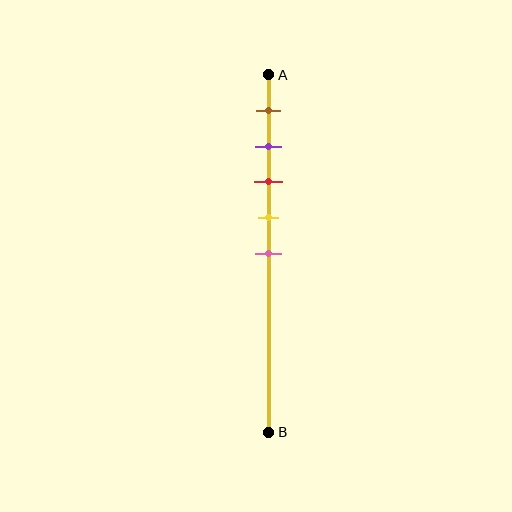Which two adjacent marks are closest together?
The purple and red marks are the closest adjacent pair.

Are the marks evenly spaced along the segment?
Yes, the marks are approximately evenly spaced.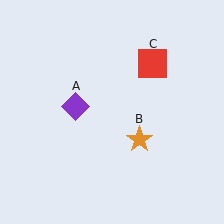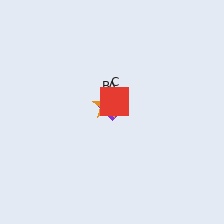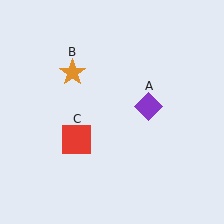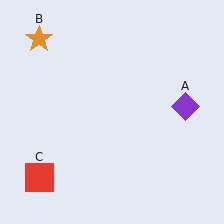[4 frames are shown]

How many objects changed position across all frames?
3 objects changed position: purple diamond (object A), orange star (object B), red square (object C).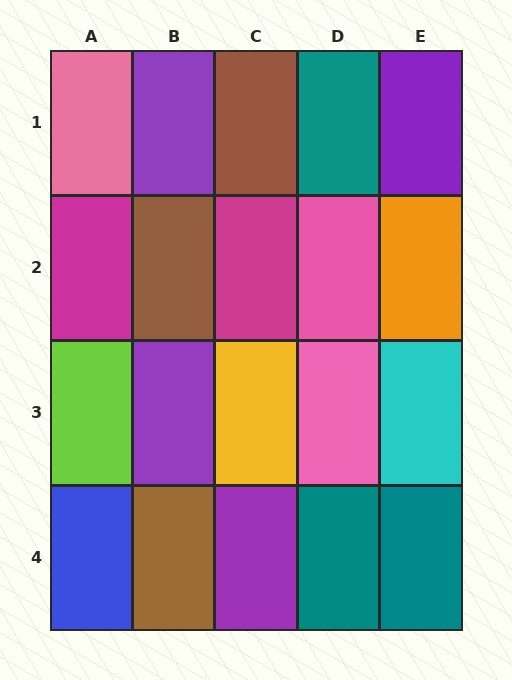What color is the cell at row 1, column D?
Teal.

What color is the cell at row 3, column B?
Purple.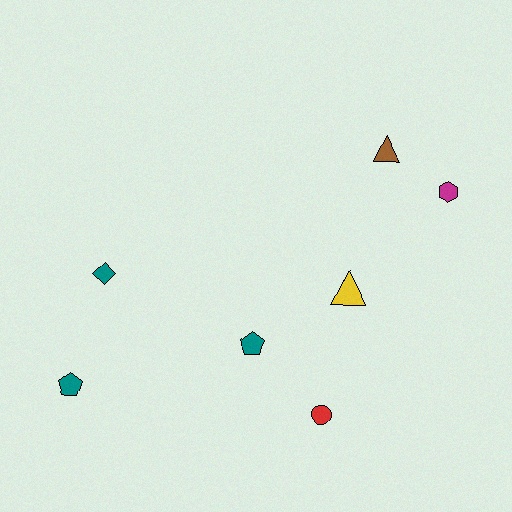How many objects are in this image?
There are 7 objects.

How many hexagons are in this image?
There is 1 hexagon.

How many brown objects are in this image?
There is 1 brown object.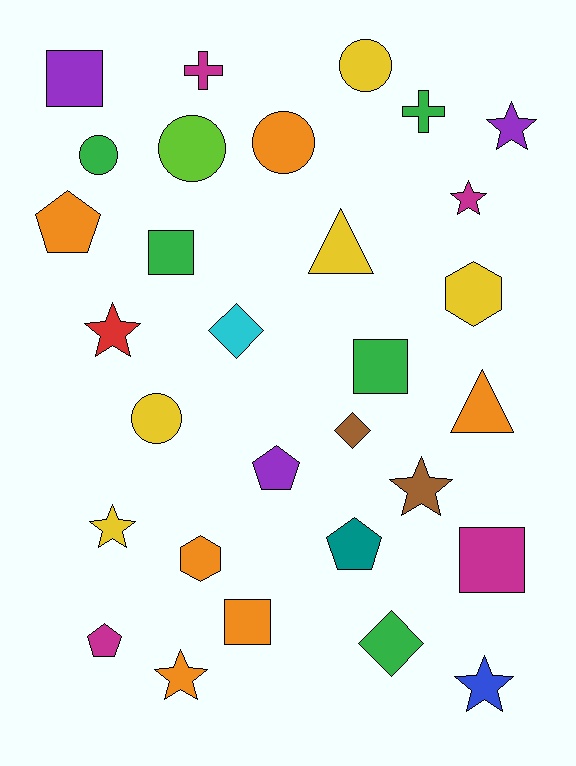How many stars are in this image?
There are 7 stars.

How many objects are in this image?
There are 30 objects.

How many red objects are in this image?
There is 1 red object.